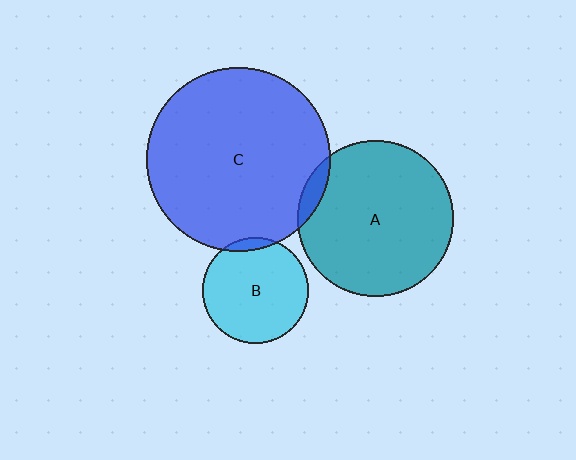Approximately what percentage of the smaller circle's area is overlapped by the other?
Approximately 5%.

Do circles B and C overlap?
Yes.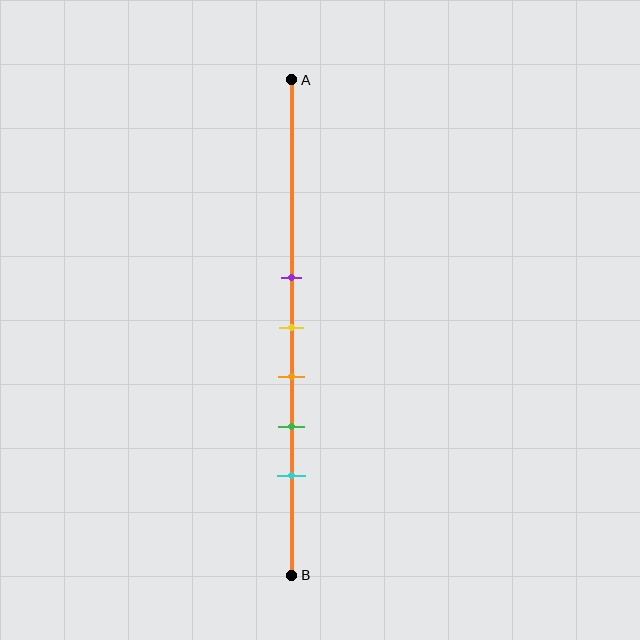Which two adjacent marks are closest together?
The purple and yellow marks are the closest adjacent pair.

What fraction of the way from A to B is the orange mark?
The orange mark is approximately 60% (0.6) of the way from A to B.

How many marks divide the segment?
There are 5 marks dividing the segment.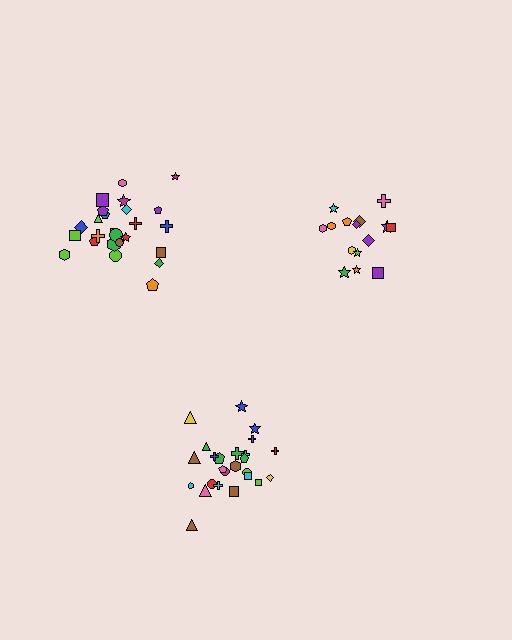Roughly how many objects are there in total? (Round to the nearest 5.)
Roughly 65 objects in total.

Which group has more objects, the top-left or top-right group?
The top-left group.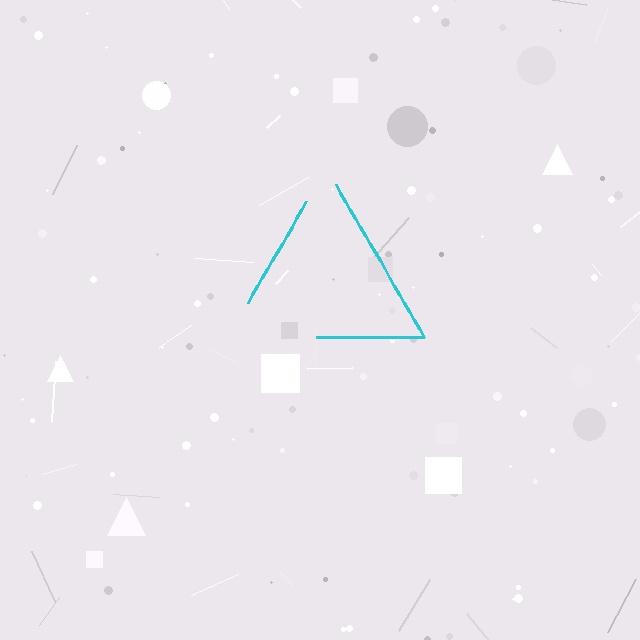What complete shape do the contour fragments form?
The contour fragments form a triangle.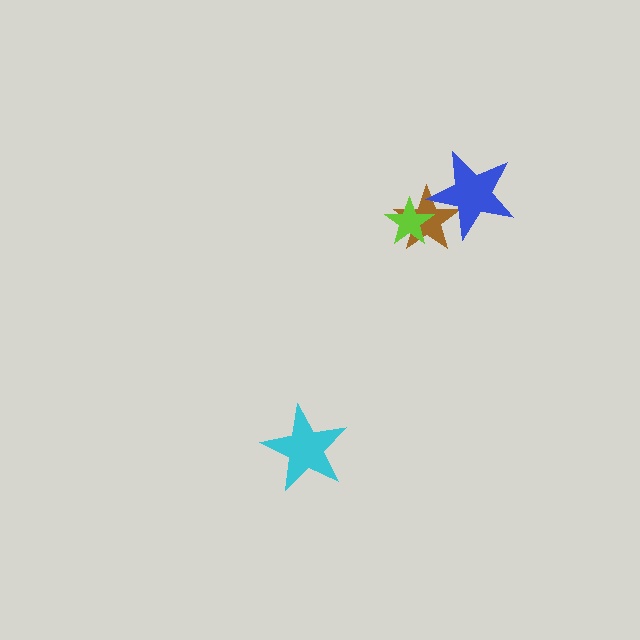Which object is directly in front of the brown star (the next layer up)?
The lime star is directly in front of the brown star.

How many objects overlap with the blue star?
1 object overlaps with the blue star.